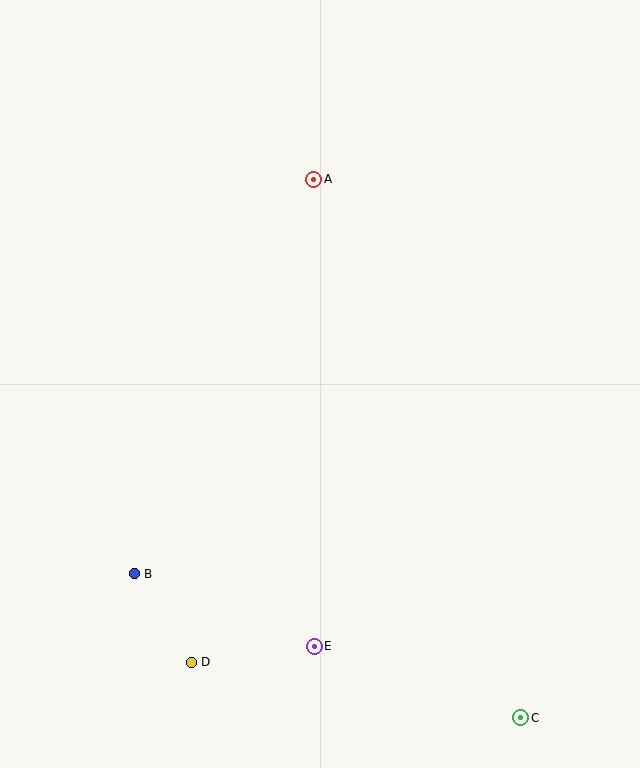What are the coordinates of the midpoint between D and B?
The midpoint between D and B is at (163, 618).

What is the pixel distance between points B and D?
The distance between B and D is 105 pixels.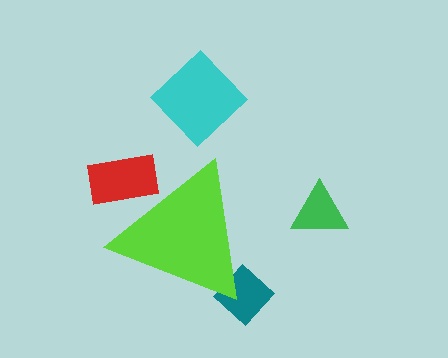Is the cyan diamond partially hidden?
No, the cyan diamond is fully visible.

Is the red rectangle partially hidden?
Yes, the red rectangle is partially hidden behind the lime triangle.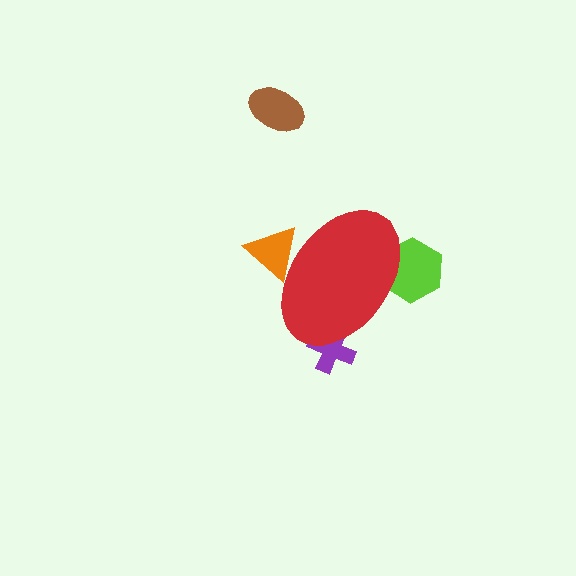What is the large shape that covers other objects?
A red ellipse.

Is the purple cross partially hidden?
Yes, the purple cross is partially hidden behind the red ellipse.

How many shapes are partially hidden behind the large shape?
3 shapes are partially hidden.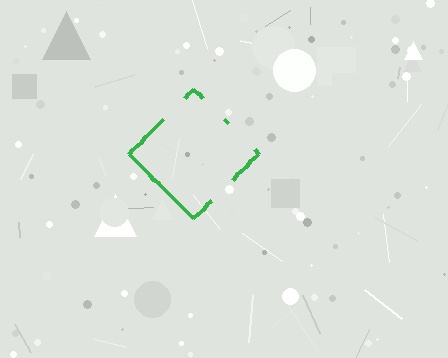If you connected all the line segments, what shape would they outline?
They would outline a diamond.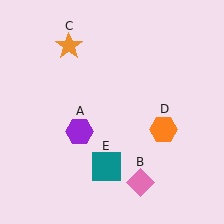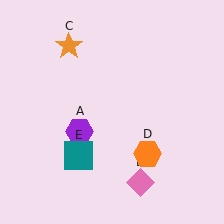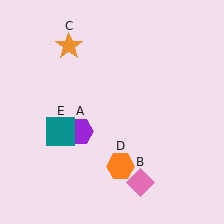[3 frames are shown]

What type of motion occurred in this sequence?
The orange hexagon (object D), teal square (object E) rotated clockwise around the center of the scene.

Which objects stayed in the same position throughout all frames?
Purple hexagon (object A) and pink diamond (object B) and orange star (object C) remained stationary.